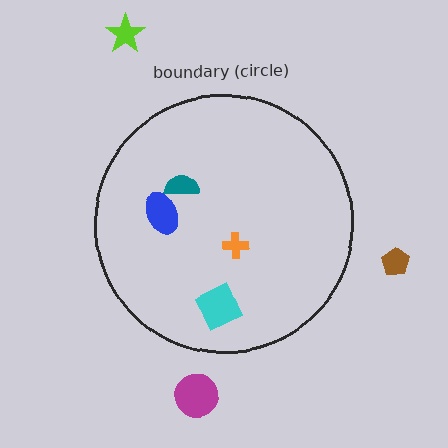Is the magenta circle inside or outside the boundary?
Outside.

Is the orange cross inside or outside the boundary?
Inside.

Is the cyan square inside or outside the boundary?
Inside.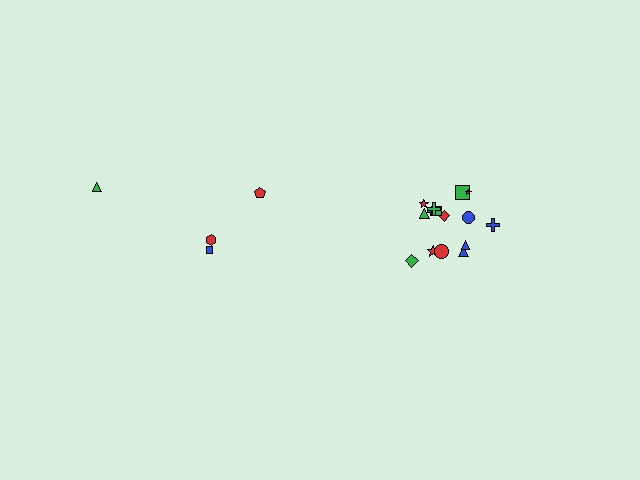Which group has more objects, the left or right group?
The right group.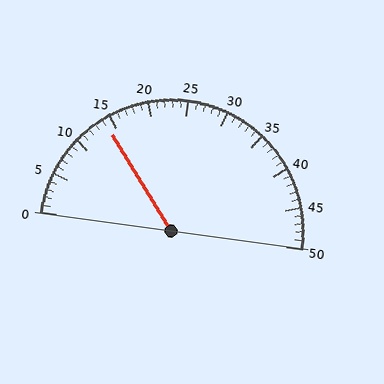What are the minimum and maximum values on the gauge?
The gauge ranges from 0 to 50.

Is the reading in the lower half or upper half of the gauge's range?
The reading is in the lower half of the range (0 to 50).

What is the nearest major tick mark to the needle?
The nearest major tick mark is 15.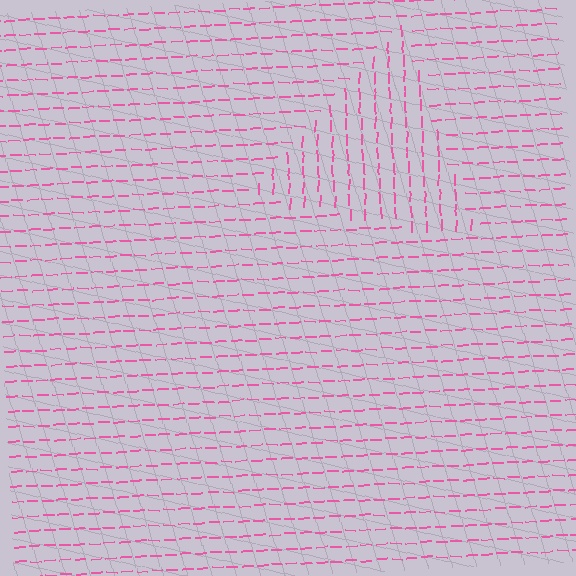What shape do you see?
I see a triangle.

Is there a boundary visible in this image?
Yes, there is a texture boundary formed by a change in line orientation.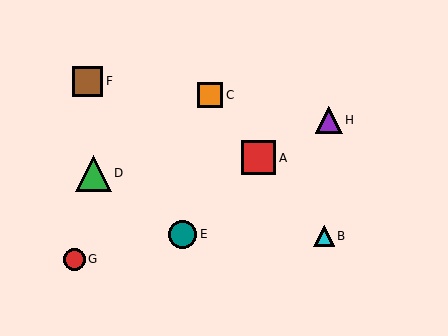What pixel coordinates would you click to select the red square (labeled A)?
Click at (259, 158) to select the red square A.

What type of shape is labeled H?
Shape H is a purple triangle.